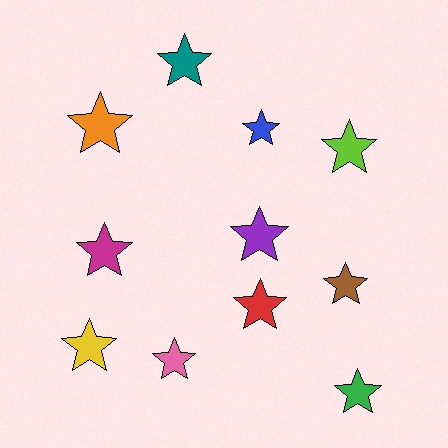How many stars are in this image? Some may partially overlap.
There are 11 stars.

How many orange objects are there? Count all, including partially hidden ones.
There is 1 orange object.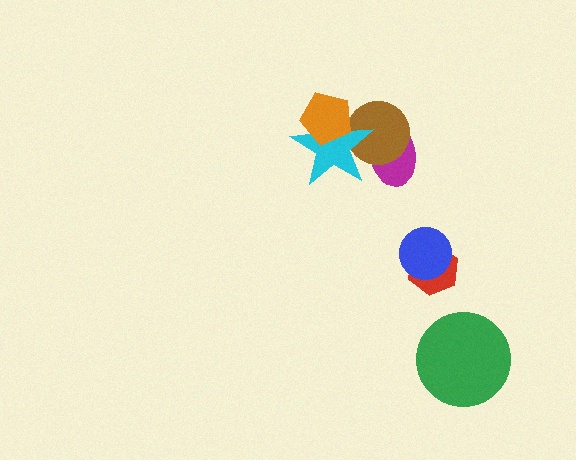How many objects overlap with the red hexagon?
1 object overlaps with the red hexagon.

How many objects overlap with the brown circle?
3 objects overlap with the brown circle.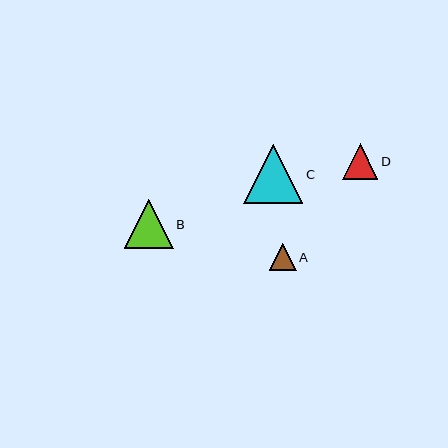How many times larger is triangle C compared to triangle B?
Triangle C is approximately 1.2 times the size of triangle B.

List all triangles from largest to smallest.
From largest to smallest: C, B, D, A.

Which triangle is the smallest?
Triangle A is the smallest with a size of approximately 27 pixels.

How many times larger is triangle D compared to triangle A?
Triangle D is approximately 1.3 times the size of triangle A.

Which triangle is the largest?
Triangle C is the largest with a size of approximately 59 pixels.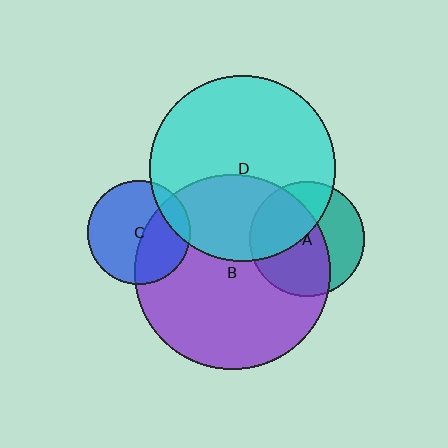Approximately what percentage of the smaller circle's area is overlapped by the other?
Approximately 60%.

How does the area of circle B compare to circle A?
Approximately 2.9 times.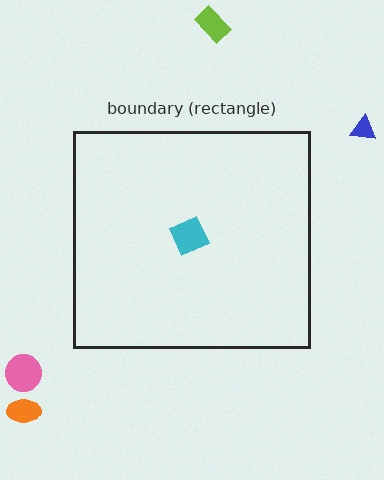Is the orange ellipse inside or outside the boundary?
Outside.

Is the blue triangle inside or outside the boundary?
Outside.